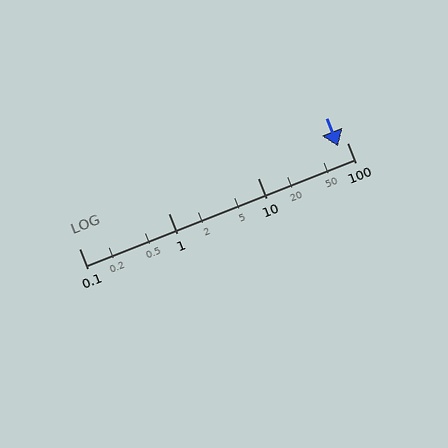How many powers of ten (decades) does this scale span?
The scale spans 3 decades, from 0.1 to 100.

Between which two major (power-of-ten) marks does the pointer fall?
The pointer is between 10 and 100.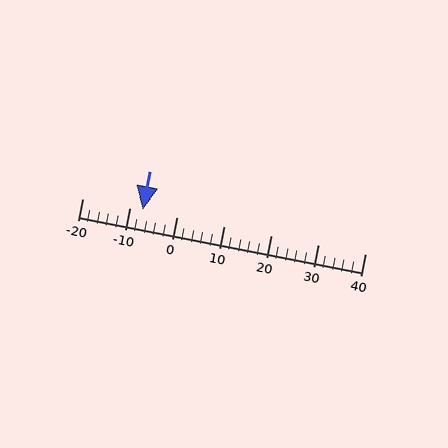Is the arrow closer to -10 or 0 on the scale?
The arrow is closer to -10.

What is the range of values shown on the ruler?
The ruler shows values from -20 to 40.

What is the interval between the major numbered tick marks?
The major tick marks are spaced 10 units apart.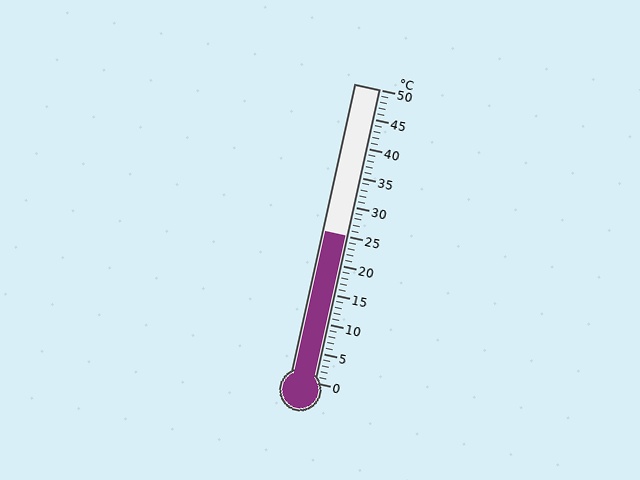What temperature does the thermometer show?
The thermometer shows approximately 25°C.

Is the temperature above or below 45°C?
The temperature is below 45°C.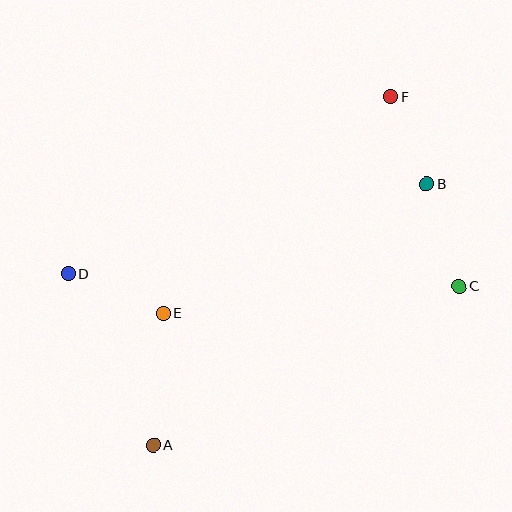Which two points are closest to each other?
Points B and F are closest to each other.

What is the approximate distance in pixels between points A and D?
The distance between A and D is approximately 191 pixels.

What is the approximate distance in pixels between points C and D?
The distance between C and D is approximately 391 pixels.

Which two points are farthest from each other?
Points A and F are farthest from each other.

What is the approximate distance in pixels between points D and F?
The distance between D and F is approximately 368 pixels.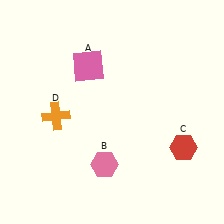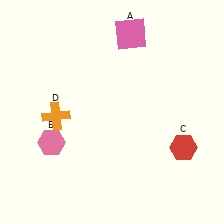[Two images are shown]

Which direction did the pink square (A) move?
The pink square (A) moved right.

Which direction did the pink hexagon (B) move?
The pink hexagon (B) moved left.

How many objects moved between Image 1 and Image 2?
2 objects moved between the two images.